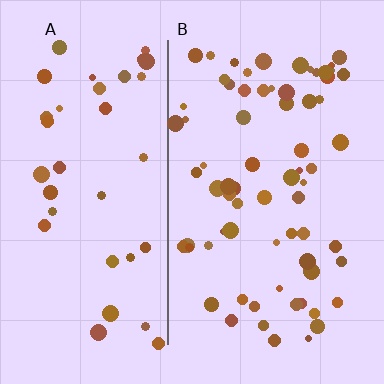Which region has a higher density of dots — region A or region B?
B (the right).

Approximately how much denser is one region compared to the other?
Approximately 1.8× — region B over region A.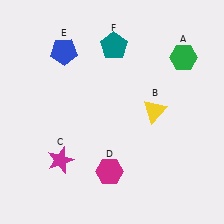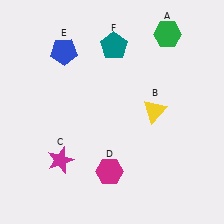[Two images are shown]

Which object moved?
The green hexagon (A) moved up.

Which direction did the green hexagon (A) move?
The green hexagon (A) moved up.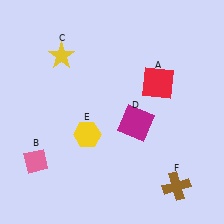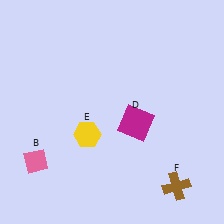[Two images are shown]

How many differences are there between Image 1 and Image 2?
There are 2 differences between the two images.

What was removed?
The yellow star (C), the red square (A) were removed in Image 2.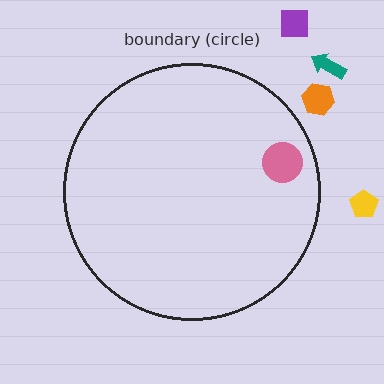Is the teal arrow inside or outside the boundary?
Outside.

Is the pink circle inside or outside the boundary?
Inside.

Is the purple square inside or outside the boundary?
Outside.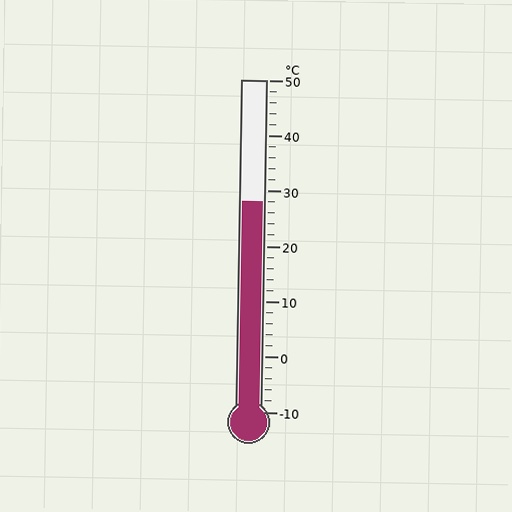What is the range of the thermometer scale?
The thermometer scale ranges from -10°C to 50°C.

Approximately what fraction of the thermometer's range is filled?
The thermometer is filled to approximately 65% of its range.